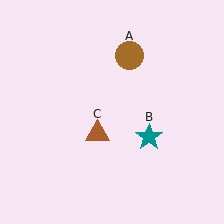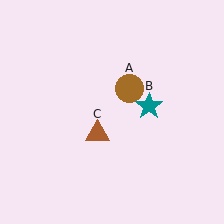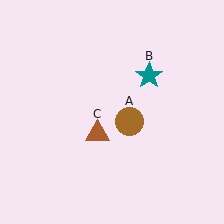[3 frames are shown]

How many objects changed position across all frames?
2 objects changed position: brown circle (object A), teal star (object B).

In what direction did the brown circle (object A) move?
The brown circle (object A) moved down.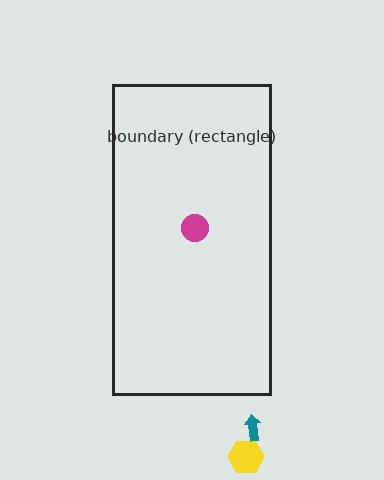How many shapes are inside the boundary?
1 inside, 2 outside.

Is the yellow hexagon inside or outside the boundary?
Outside.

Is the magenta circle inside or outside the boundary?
Inside.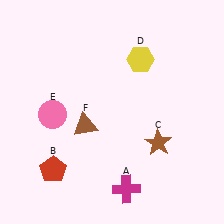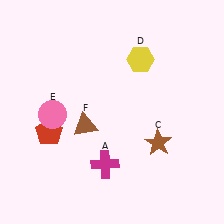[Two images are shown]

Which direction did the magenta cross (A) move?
The magenta cross (A) moved up.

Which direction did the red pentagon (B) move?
The red pentagon (B) moved up.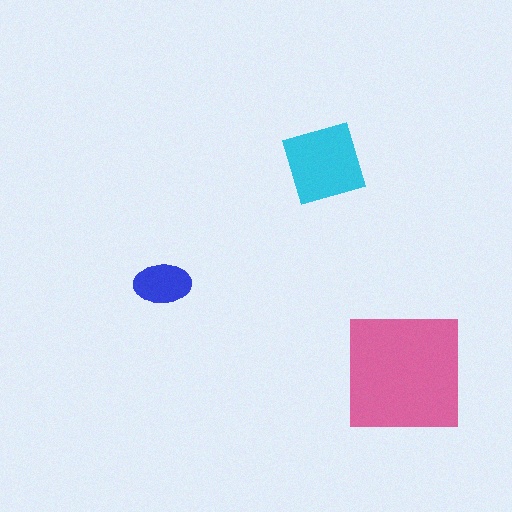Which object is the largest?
The pink square.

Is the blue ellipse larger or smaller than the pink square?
Smaller.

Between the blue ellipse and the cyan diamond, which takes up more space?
The cyan diamond.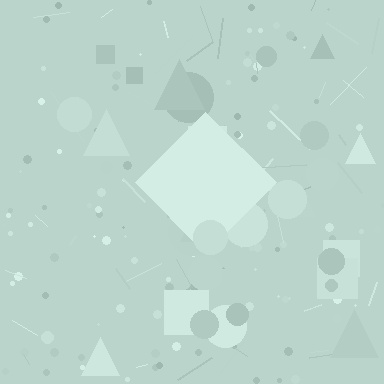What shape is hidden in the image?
A diamond is hidden in the image.